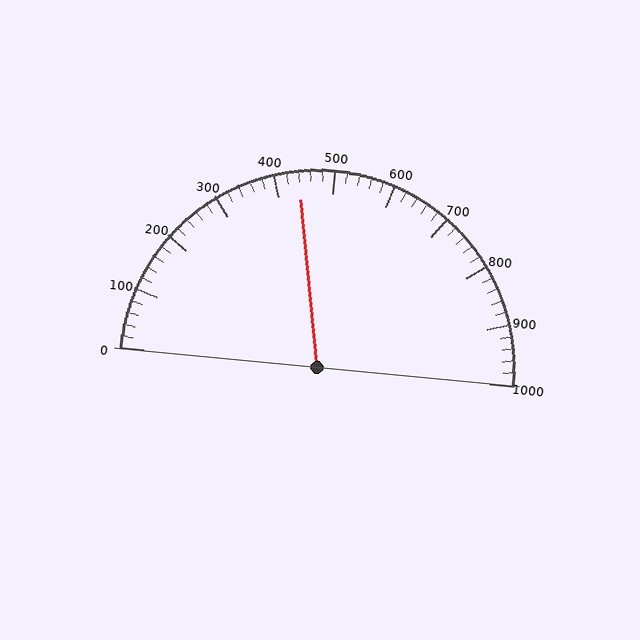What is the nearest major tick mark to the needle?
The nearest major tick mark is 400.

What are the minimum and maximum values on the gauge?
The gauge ranges from 0 to 1000.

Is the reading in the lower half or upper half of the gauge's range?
The reading is in the lower half of the range (0 to 1000).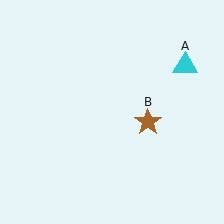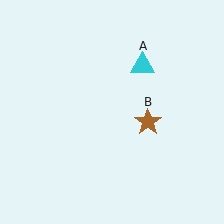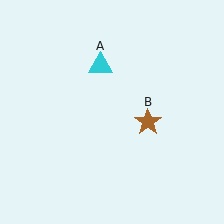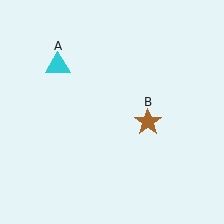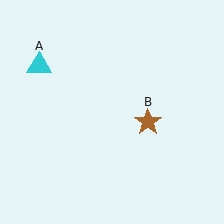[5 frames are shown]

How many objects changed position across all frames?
1 object changed position: cyan triangle (object A).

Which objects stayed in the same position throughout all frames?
Brown star (object B) remained stationary.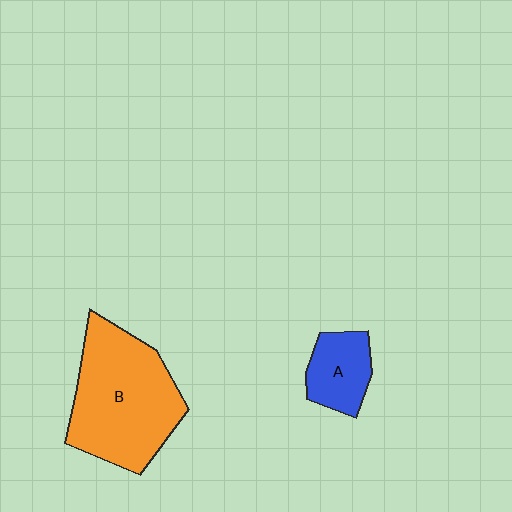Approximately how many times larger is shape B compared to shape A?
Approximately 2.7 times.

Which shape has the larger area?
Shape B (orange).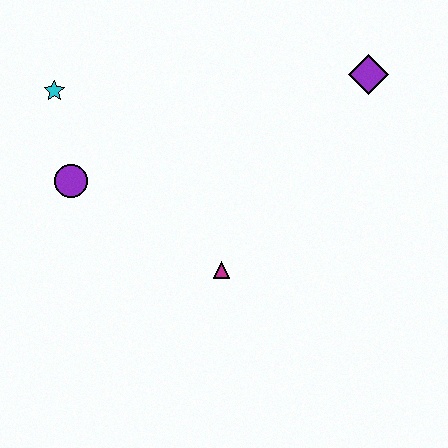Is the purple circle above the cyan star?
No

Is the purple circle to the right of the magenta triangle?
No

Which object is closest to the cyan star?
The purple circle is closest to the cyan star.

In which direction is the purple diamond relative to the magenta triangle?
The purple diamond is above the magenta triangle.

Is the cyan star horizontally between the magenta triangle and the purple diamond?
No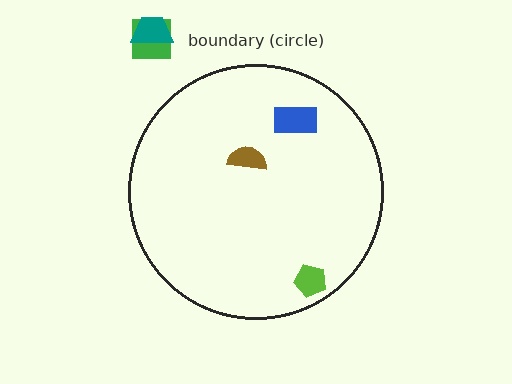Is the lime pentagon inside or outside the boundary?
Inside.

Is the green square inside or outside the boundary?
Outside.